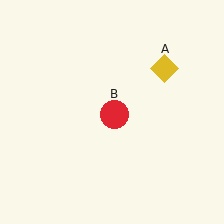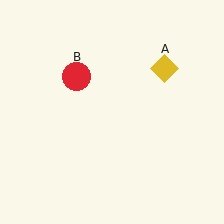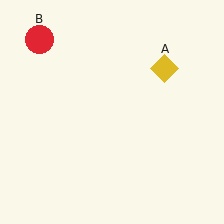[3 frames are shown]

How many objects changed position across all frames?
1 object changed position: red circle (object B).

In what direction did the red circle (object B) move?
The red circle (object B) moved up and to the left.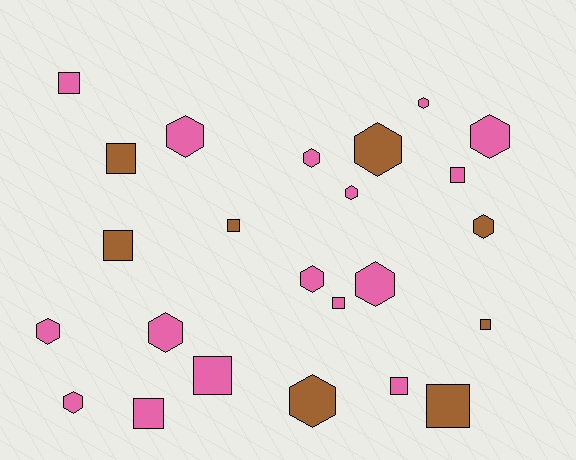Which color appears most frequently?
Pink, with 16 objects.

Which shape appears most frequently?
Hexagon, with 13 objects.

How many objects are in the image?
There are 24 objects.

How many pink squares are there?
There are 6 pink squares.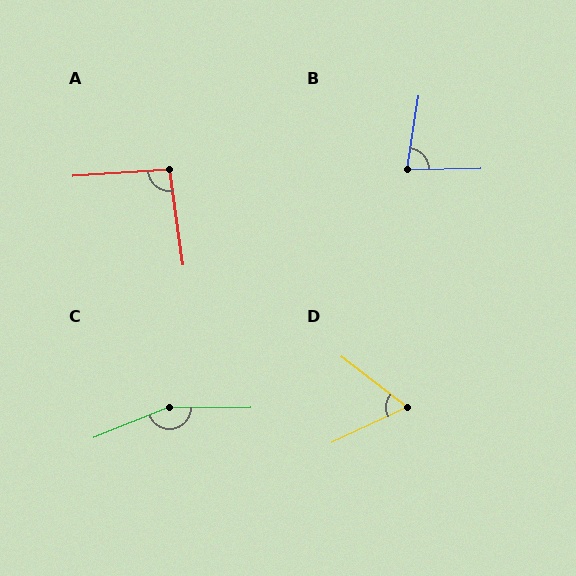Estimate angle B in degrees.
Approximately 80 degrees.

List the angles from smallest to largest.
D (63°), B (80°), A (94°), C (159°).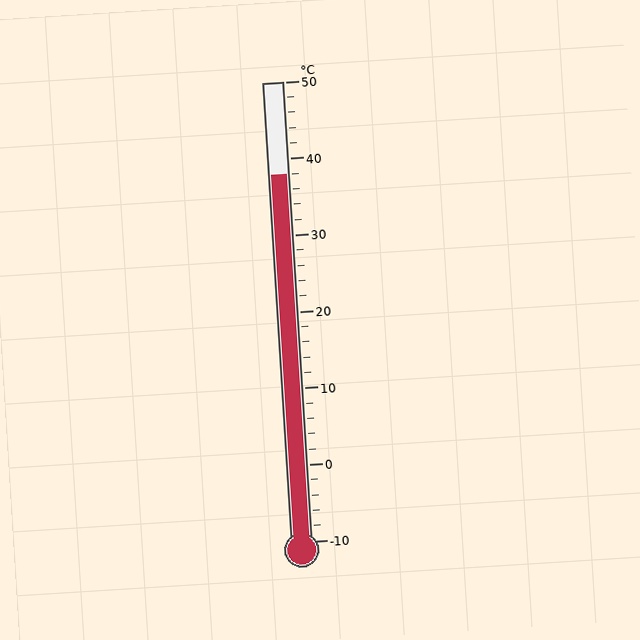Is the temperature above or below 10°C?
The temperature is above 10°C.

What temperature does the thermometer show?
The thermometer shows approximately 38°C.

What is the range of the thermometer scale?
The thermometer scale ranges from -10°C to 50°C.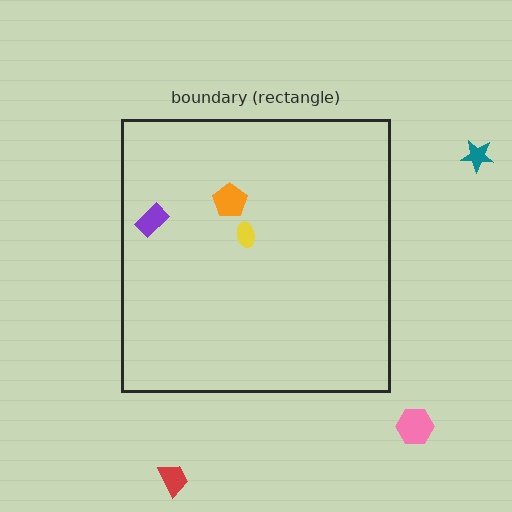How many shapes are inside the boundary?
3 inside, 3 outside.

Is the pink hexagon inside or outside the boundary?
Outside.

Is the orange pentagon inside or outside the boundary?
Inside.